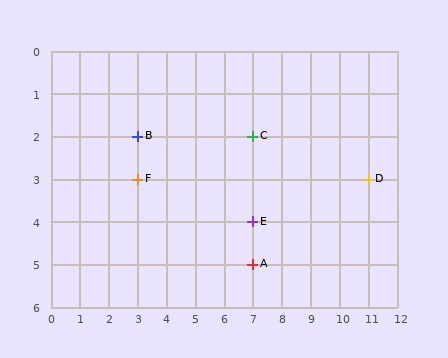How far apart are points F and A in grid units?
Points F and A are 4 columns and 2 rows apart (about 4.5 grid units diagonally).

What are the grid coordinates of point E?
Point E is at grid coordinates (7, 4).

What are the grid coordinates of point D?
Point D is at grid coordinates (11, 3).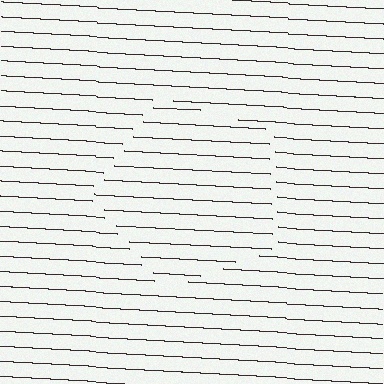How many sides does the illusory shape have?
5 sides — the line-ends trace a pentagon.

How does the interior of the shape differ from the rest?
The interior of the shape contains the same grating, shifted by half a period — the contour is defined by the phase discontinuity where line-ends from the inner and outer gratings abut.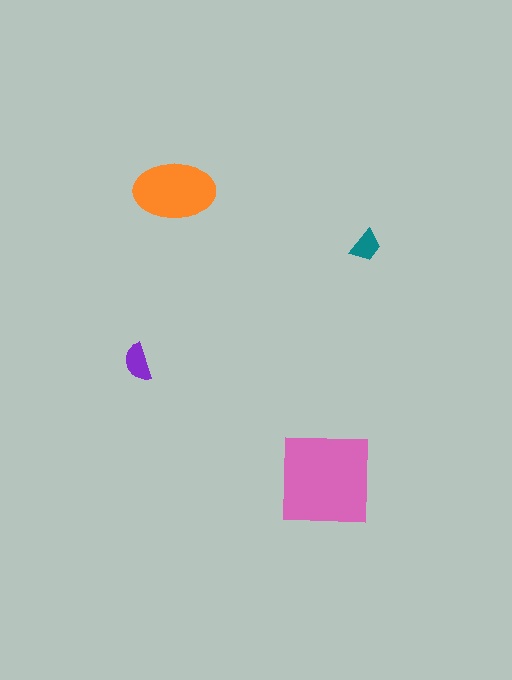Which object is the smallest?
The teal trapezoid.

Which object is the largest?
The pink square.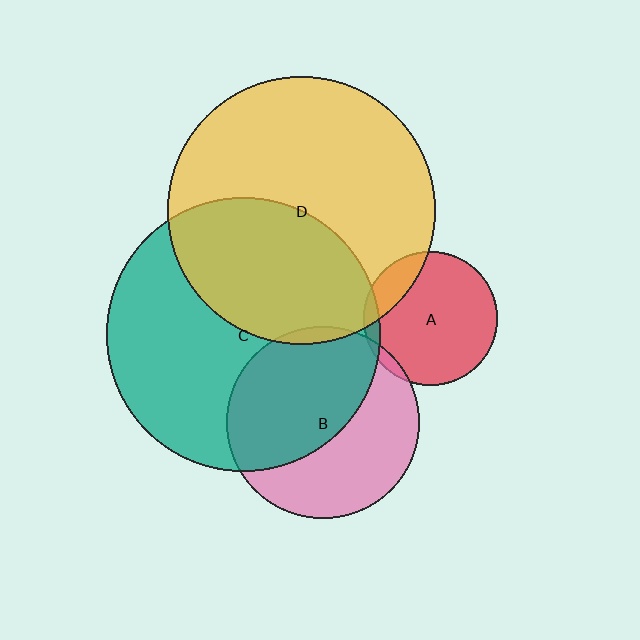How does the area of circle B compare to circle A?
Approximately 2.1 times.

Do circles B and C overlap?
Yes.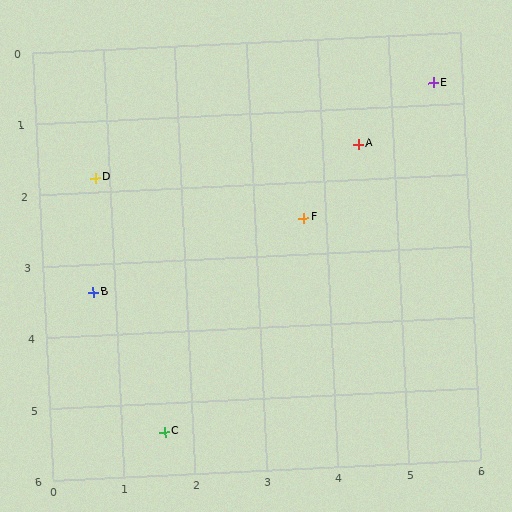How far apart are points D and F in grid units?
Points D and F are about 3.0 grid units apart.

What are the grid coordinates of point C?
Point C is at approximately (1.6, 5.4).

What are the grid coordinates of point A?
Point A is at approximately (4.5, 1.5).